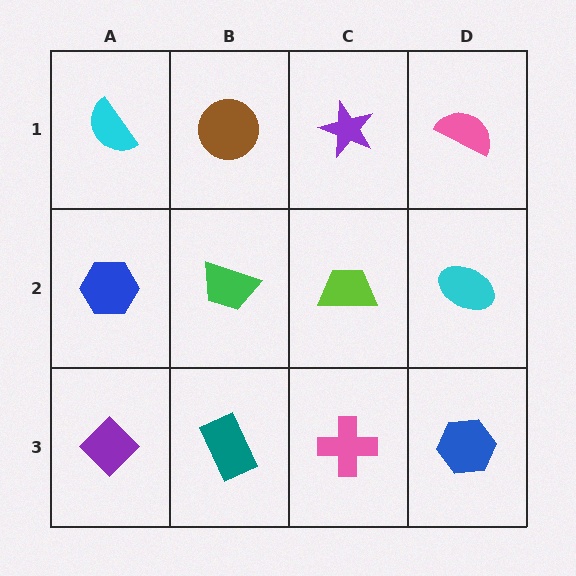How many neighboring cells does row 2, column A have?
3.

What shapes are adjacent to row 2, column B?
A brown circle (row 1, column B), a teal rectangle (row 3, column B), a blue hexagon (row 2, column A), a lime trapezoid (row 2, column C).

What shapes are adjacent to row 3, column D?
A cyan ellipse (row 2, column D), a pink cross (row 3, column C).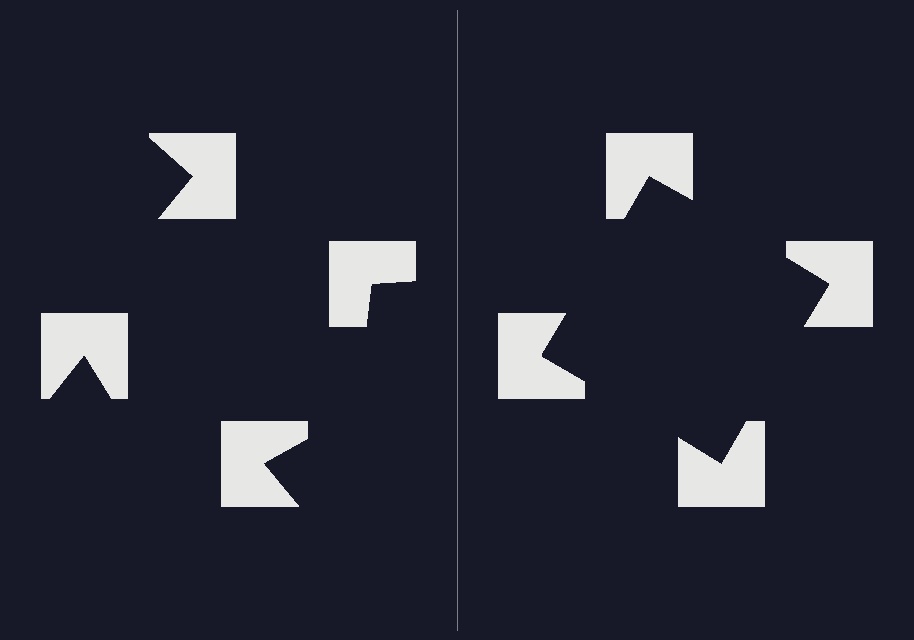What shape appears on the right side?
An illusory square.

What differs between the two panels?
The notched squares are positioned identically on both sides; only the wedge orientations differ. On the right they align to a square; on the left they are misaligned.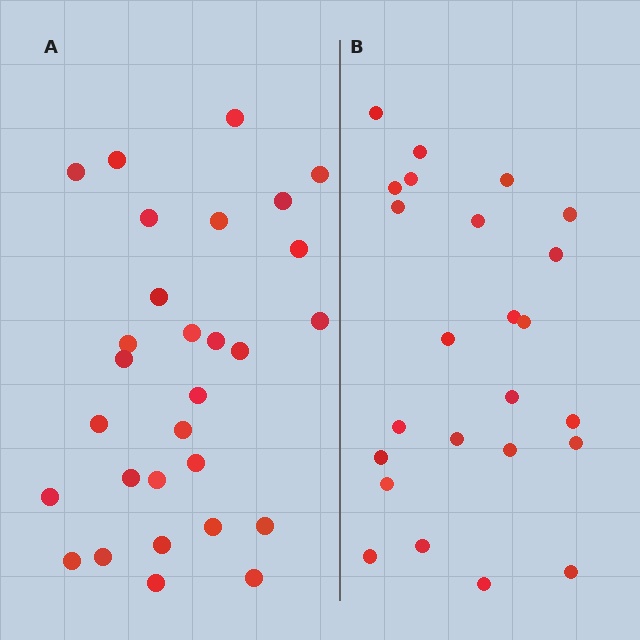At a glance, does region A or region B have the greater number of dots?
Region A (the left region) has more dots.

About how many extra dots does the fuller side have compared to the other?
Region A has about 5 more dots than region B.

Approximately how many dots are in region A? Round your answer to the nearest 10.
About 30 dots. (The exact count is 29, which rounds to 30.)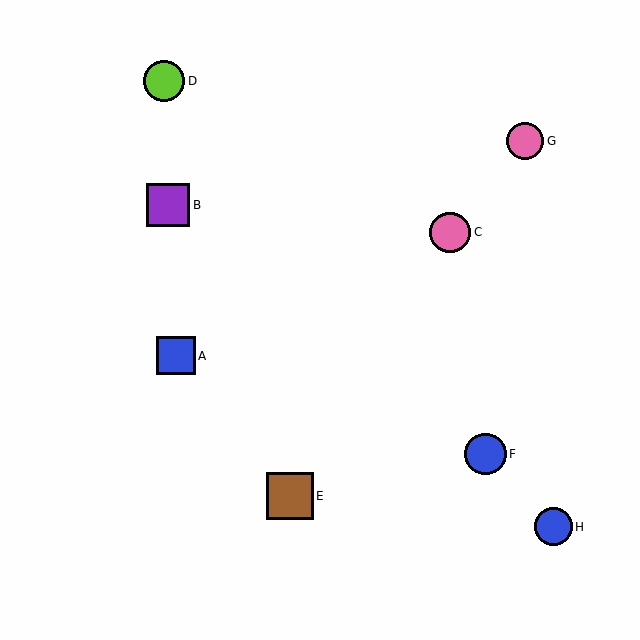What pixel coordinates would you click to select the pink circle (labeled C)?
Click at (450, 232) to select the pink circle C.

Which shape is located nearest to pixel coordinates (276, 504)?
The brown square (labeled E) at (290, 496) is nearest to that location.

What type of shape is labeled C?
Shape C is a pink circle.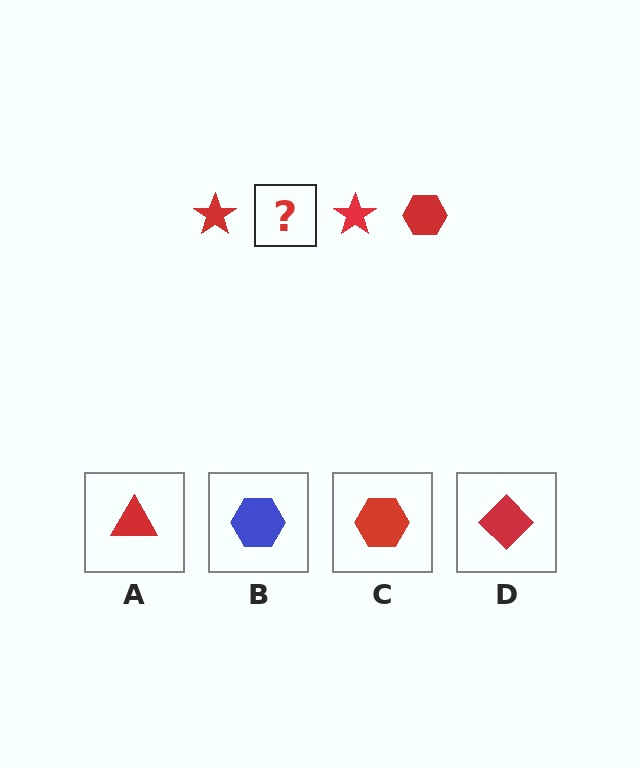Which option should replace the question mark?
Option C.